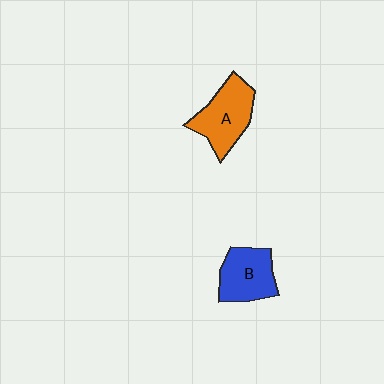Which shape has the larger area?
Shape A (orange).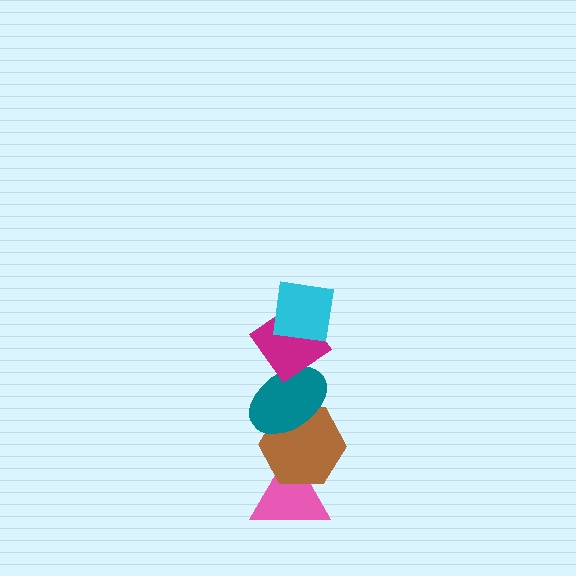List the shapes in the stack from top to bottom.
From top to bottom: the cyan square, the magenta diamond, the teal ellipse, the brown hexagon, the pink triangle.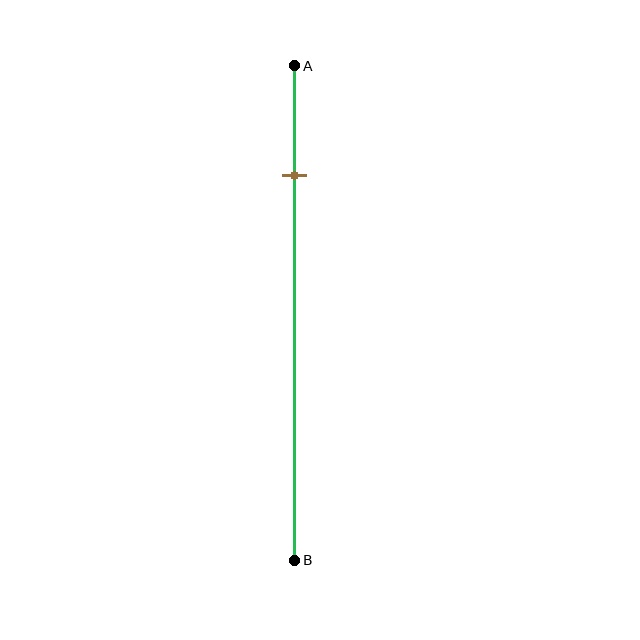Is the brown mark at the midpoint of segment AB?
No, the mark is at about 20% from A, not at the 50% midpoint.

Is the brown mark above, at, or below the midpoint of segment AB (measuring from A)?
The brown mark is above the midpoint of segment AB.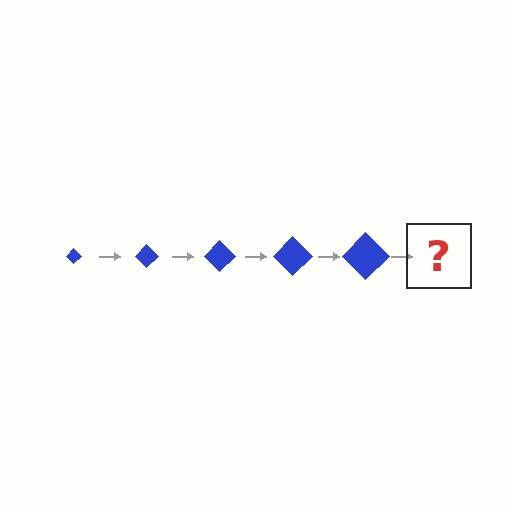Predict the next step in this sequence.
The next step is a blue diamond, larger than the previous one.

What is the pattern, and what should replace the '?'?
The pattern is that the diamond gets progressively larger each step. The '?' should be a blue diamond, larger than the previous one.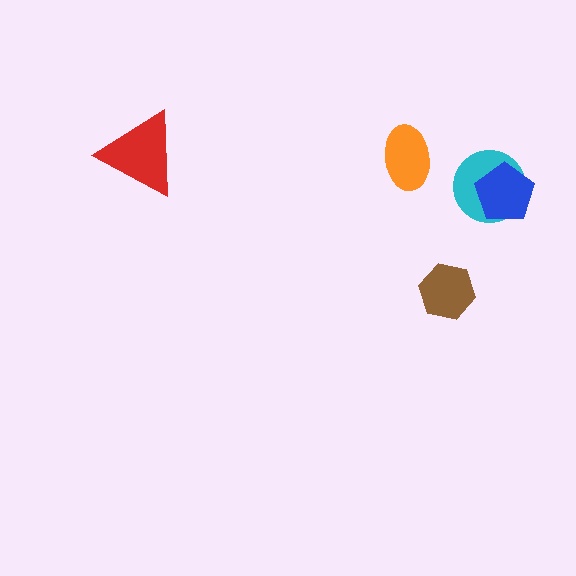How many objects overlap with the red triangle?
0 objects overlap with the red triangle.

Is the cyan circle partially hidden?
Yes, it is partially covered by another shape.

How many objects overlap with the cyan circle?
1 object overlaps with the cyan circle.